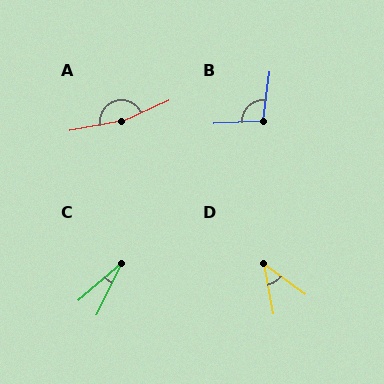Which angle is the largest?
A, at approximately 166 degrees.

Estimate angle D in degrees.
Approximately 44 degrees.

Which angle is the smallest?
C, at approximately 23 degrees.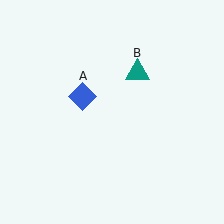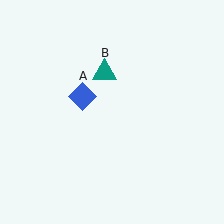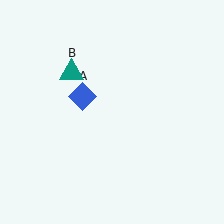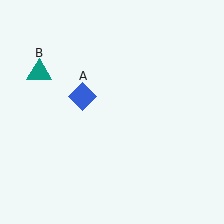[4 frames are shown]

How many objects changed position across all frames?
1 object changed position: teal triangle (object B).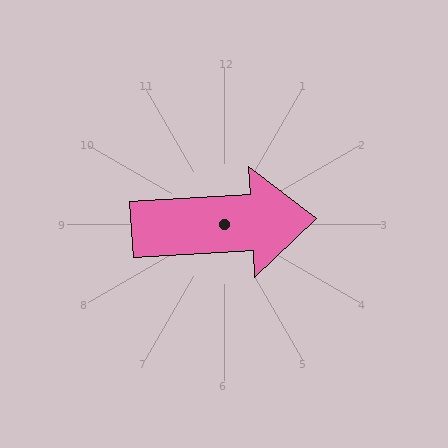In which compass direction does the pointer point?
East.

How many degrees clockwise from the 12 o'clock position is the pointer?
Approximately 87 degrees.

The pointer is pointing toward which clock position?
Roughly 3 o'clock.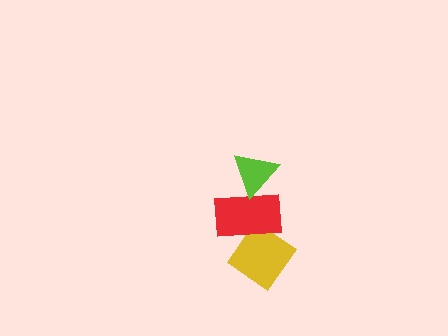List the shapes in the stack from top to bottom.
From top to bottom: the lime triangle, the red rectangle, the yellow diamond.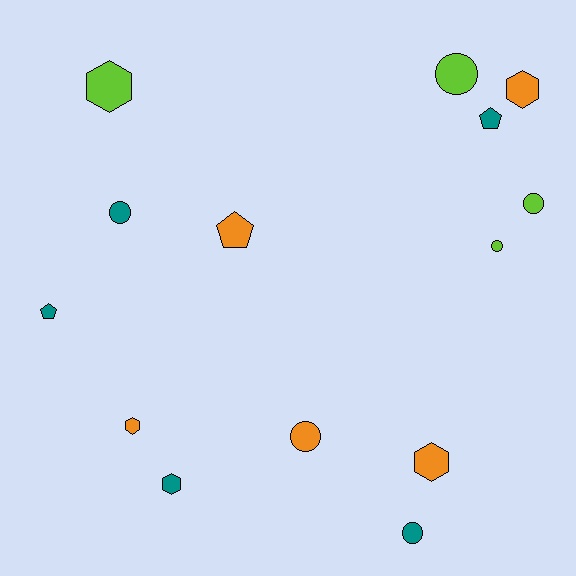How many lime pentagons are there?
There are no lime pentagons.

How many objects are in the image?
There are 14 objects.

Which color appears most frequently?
Teal, with 5 objects.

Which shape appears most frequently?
Circle, with 6 objects.